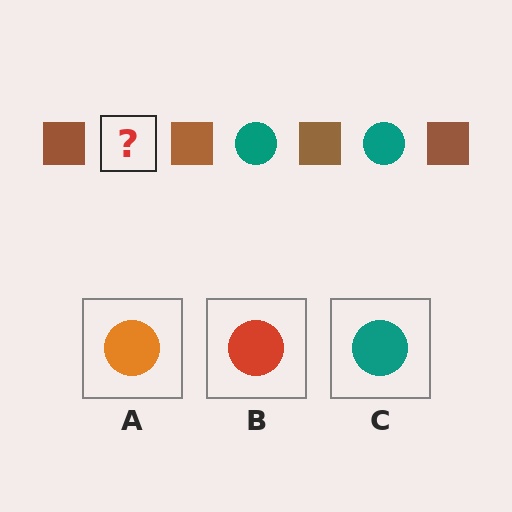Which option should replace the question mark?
Option C.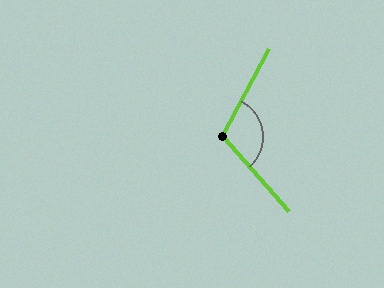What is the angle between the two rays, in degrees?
Approximately 110 degrees.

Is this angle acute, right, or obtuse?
It is obtuse.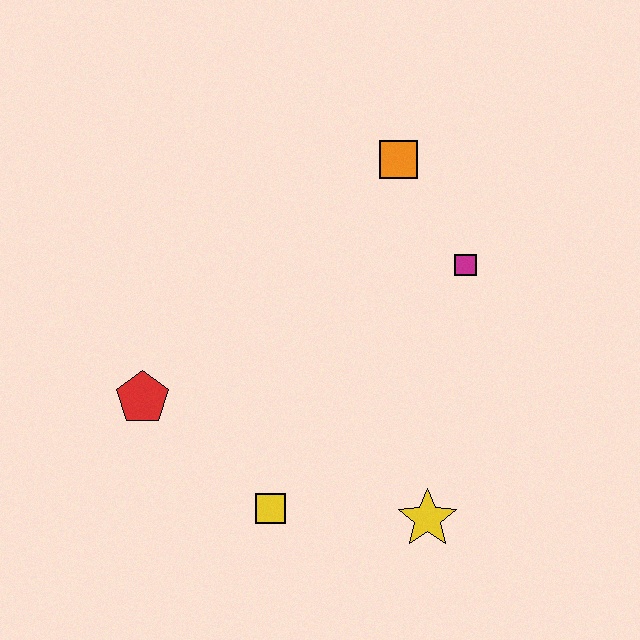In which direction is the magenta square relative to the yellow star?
The magenta square is above the yellow star.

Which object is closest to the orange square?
The magenta square is closest to the orange square.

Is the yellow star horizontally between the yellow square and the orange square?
No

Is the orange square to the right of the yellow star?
No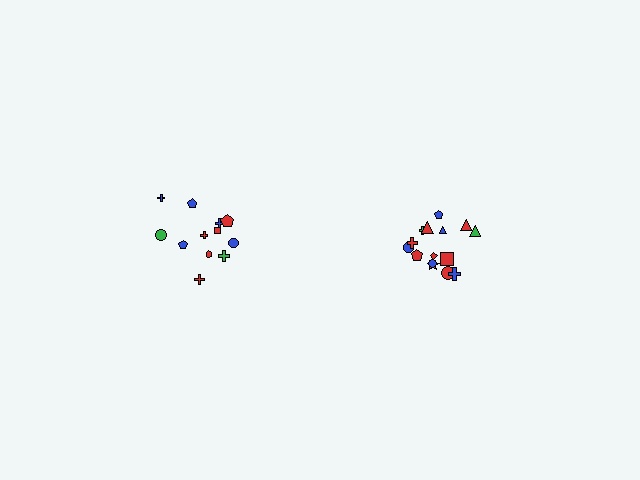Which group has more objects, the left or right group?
The right group.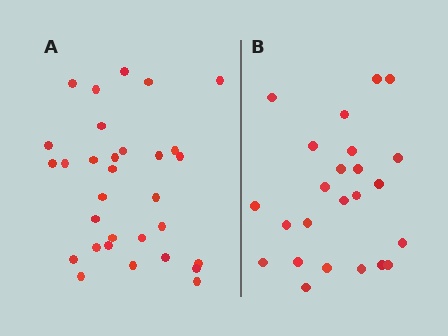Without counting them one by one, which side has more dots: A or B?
Region A (the left region) has more dots.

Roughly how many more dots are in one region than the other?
Region A has roughly 8 or so more dots than region B.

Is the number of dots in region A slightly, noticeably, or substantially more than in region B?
Region A has noticeably more, but not dramatically so. The ratio is roughly 1.3 to 1.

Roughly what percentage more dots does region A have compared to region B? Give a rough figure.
About 30% more.